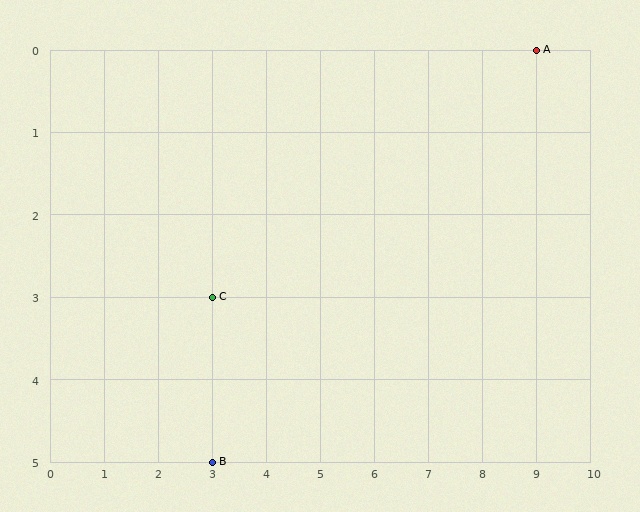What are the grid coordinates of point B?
Point B is at grid coordinates (3, 5).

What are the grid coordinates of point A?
Point A is at grid coordinates (9, 0).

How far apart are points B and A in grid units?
Points B and A are 6 columns and 5 rows apart (about 7.8 grid units diagonally).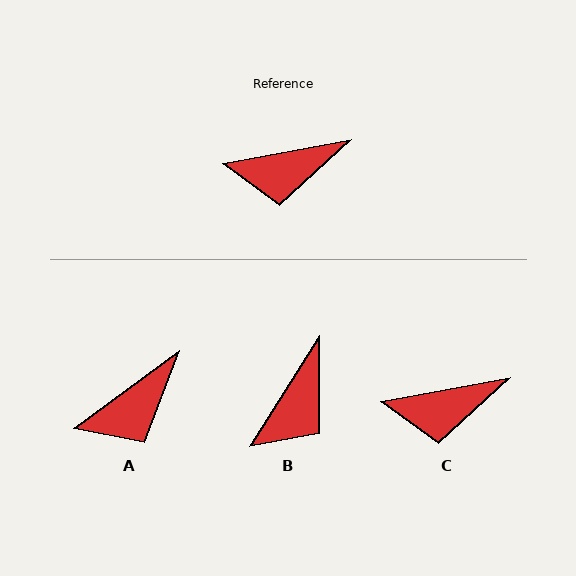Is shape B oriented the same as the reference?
No, it is off by about 47 degrees.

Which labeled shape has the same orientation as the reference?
C.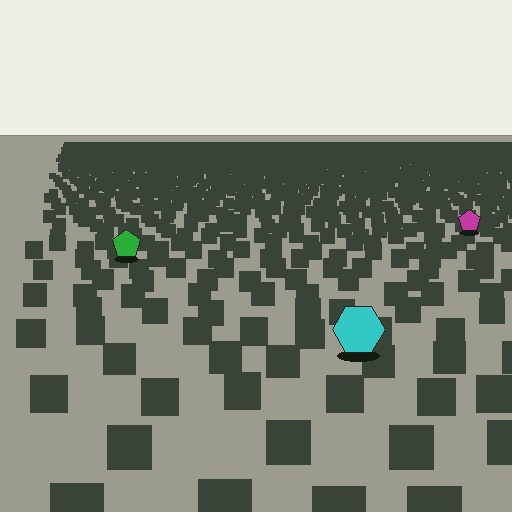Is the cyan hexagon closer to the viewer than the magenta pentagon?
Yes. The cyan hexagon is closer — you can tell from the texture gradient: the ground texture is coarser near it.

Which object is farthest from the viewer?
The magenta pentagon is farthest from the viewer. It appears smaller and the ground texture around it is denser.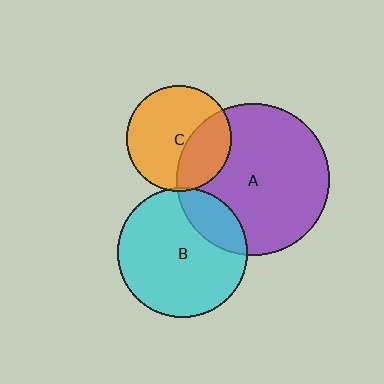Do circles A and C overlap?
Yes.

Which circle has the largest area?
Circle A (purple).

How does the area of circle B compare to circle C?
Approximately 1.5 times.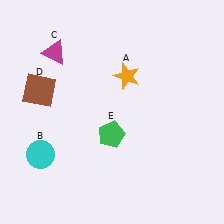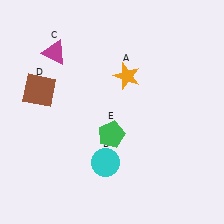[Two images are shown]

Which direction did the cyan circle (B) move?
The cyan circle (B) moved right.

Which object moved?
The cyan circle (B) moved right.